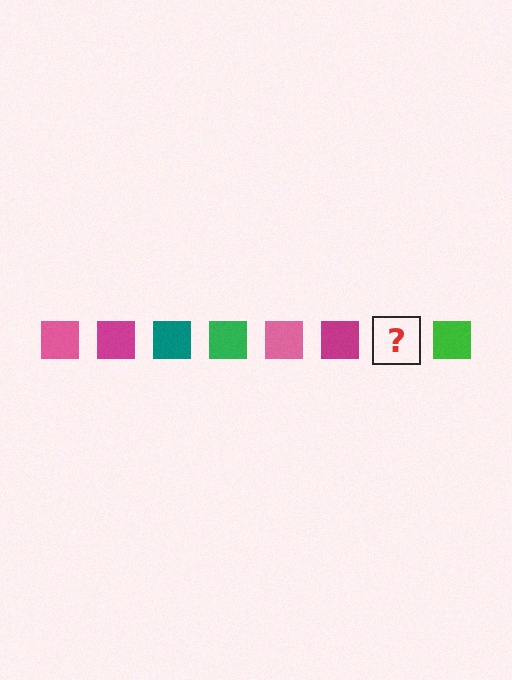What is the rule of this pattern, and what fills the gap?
The rule is that the pattern cycles through pink, magenta, teal, green squares. The gap should be filled with a teal square.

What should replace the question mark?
The question mark should be replaced with a teal square.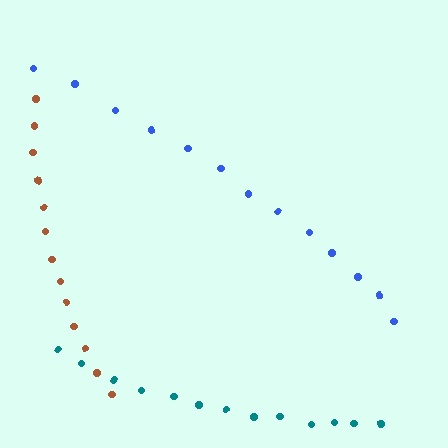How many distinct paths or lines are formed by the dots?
There are 3 distinct paths.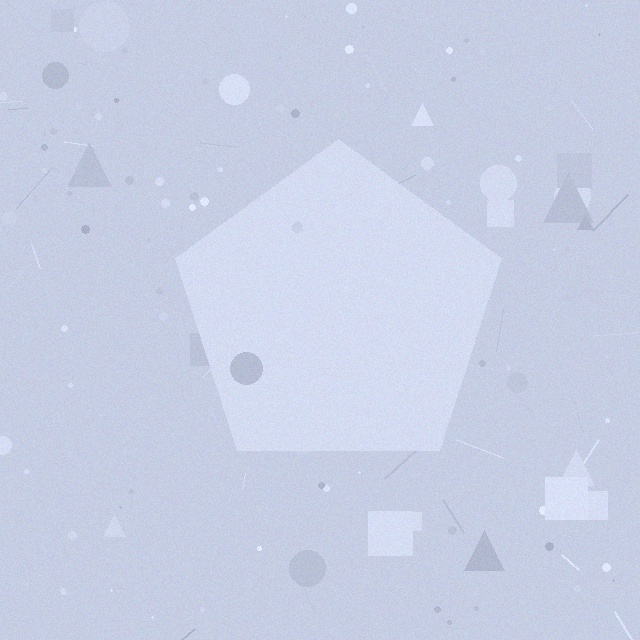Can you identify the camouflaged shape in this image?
The camouflaged shape is a pentagon.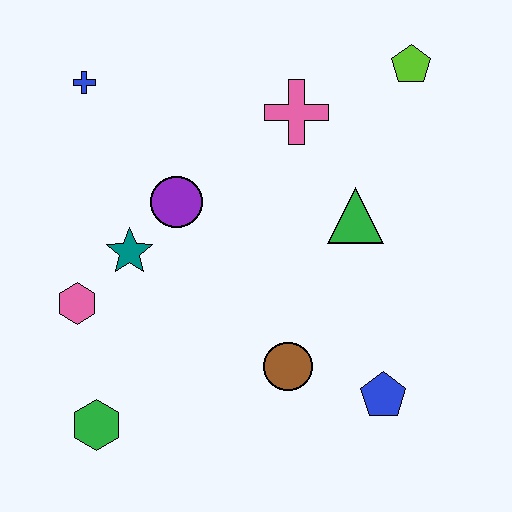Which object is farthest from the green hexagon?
The lime pentagon is farthest from the green hexagon.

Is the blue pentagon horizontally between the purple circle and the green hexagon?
No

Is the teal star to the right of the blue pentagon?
No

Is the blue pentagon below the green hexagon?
No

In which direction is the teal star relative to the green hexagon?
The teal star is above the green hexagon.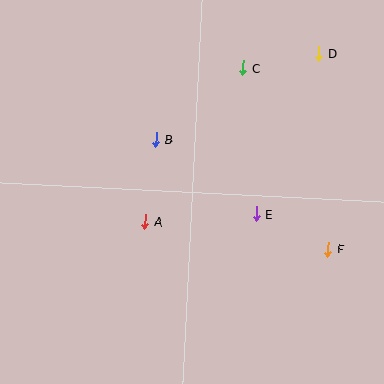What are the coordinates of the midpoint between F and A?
The midpoint between F and A is at (237, 235).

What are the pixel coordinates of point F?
Point F is at (328, 249).